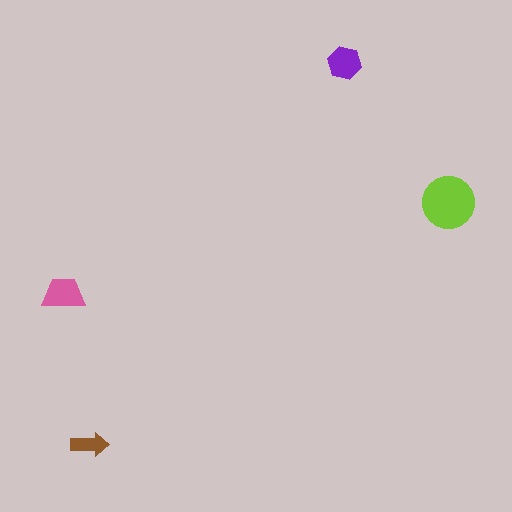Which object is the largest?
The lime circle.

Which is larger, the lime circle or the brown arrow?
The lime circle.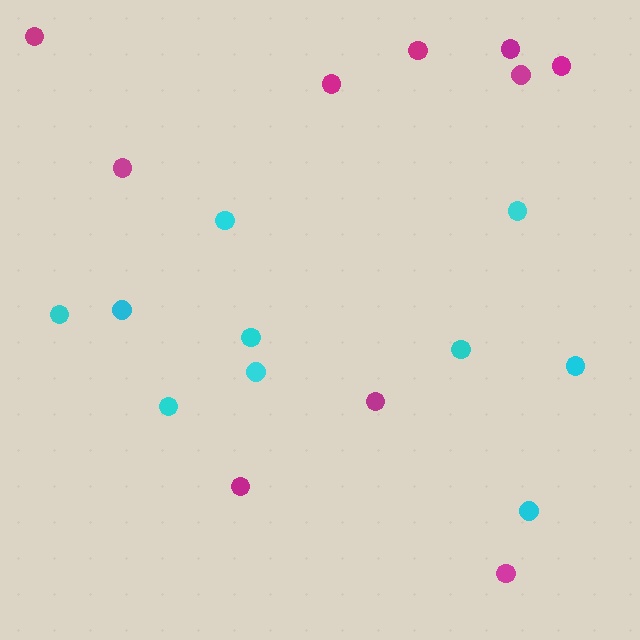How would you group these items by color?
There are 2 groups: one group of magenta circles (10) and one group of cyan circles (10).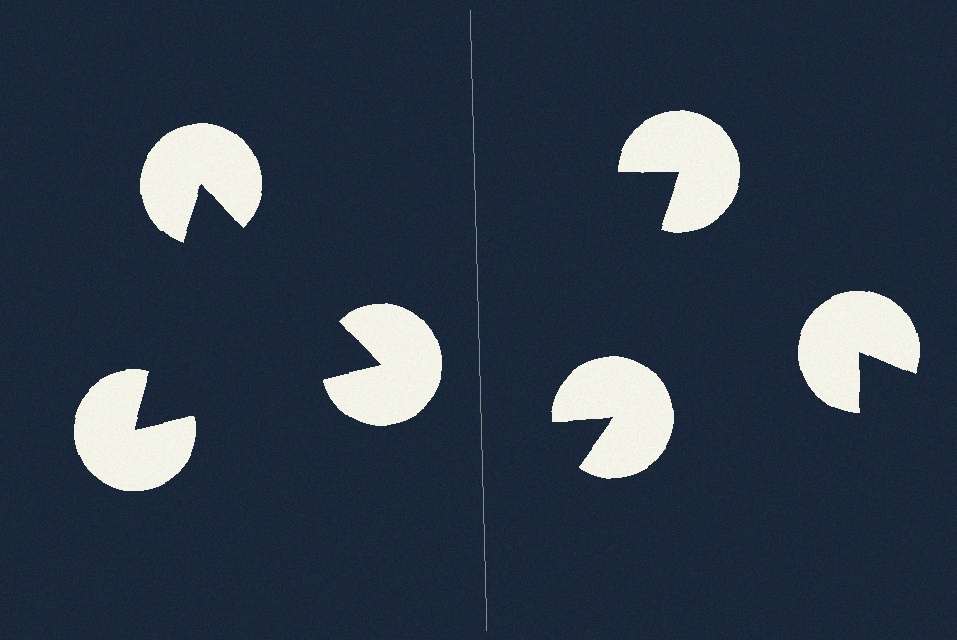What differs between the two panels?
The pac-man discs are positioned identically on both sides; only the wedge orientations differ. On the left they align to a triangle; on the right they are misaligned.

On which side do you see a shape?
An illusory triangle appears on the left side. On the right side the wedge cuts are rotated, so no coherent shape forms.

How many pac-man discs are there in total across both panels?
6 — 3 on each side.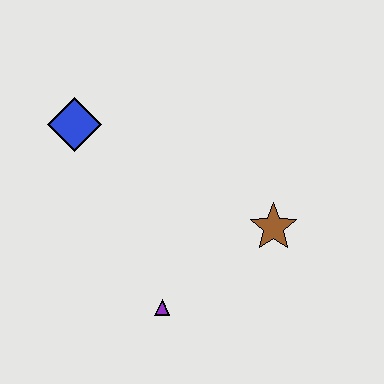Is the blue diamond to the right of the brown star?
No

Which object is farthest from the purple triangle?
The blue diamond is farthest from the purple triangle.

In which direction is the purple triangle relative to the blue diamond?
The purple triangle is below the blue diamond.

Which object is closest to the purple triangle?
The brown star is closest to the purple triangle.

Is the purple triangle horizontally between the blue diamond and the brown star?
Yes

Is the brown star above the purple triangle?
Yes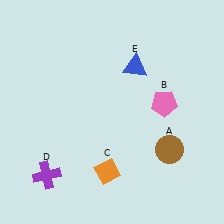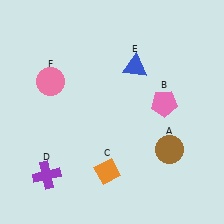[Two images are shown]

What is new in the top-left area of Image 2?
A pink circle (F) was added in the top-left area of Image 2.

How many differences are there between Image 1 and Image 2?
There is 1 difference between the two images.